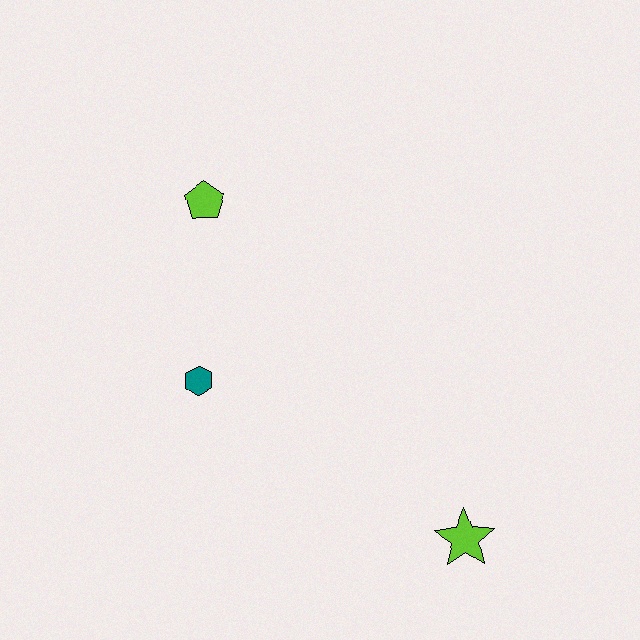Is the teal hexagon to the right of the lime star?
No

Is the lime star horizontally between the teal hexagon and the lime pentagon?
No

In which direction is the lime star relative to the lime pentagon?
The lime star is below the lime pentagon.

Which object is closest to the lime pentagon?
The teal hexagon is closest to the lime pentagon.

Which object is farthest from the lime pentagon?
The lime star is farthest from the lime pentagon.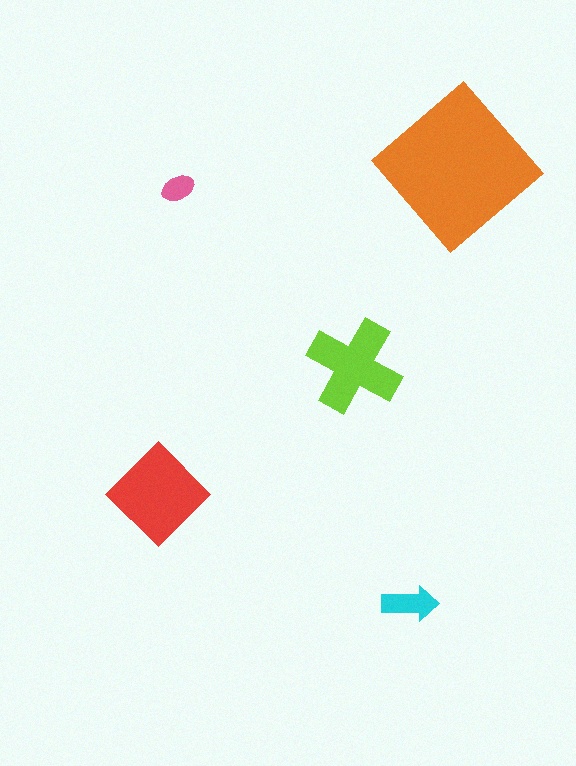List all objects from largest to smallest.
The orange diamond, the red diamond, the lime cross, the cyan arrow, the pink ellipse.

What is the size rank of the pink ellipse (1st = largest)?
5th.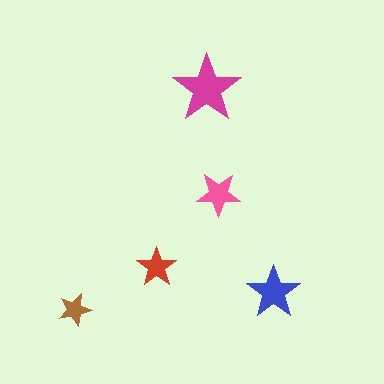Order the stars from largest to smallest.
the magenta one, the blue one, the pink one, the red one, the brown one.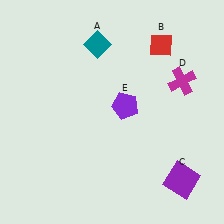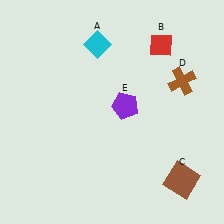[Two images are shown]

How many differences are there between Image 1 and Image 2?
There are 3 differences between the two images.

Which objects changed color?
A changed from teal to cyan. C changed from purple to brown. D changed from magenta to brown.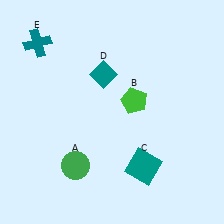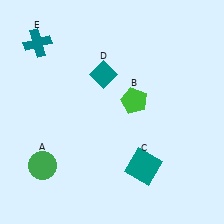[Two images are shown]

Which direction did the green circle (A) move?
The green circle (A) moved left.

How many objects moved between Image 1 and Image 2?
1 object moved between the two images.